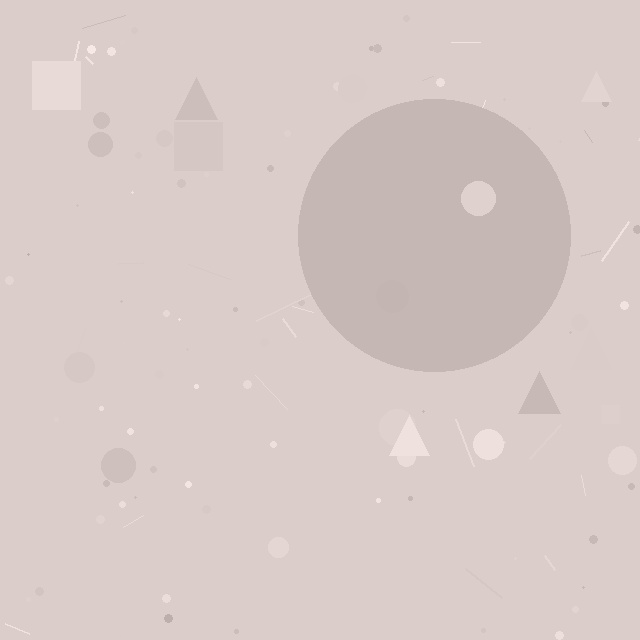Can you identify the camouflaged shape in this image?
The camouflaged shape is a circle.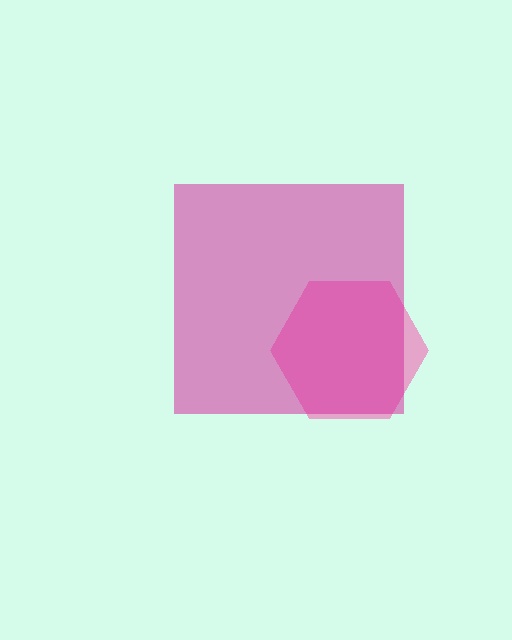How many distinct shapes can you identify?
There are 2 distinct shapes: a pink hexagon, a magenta square.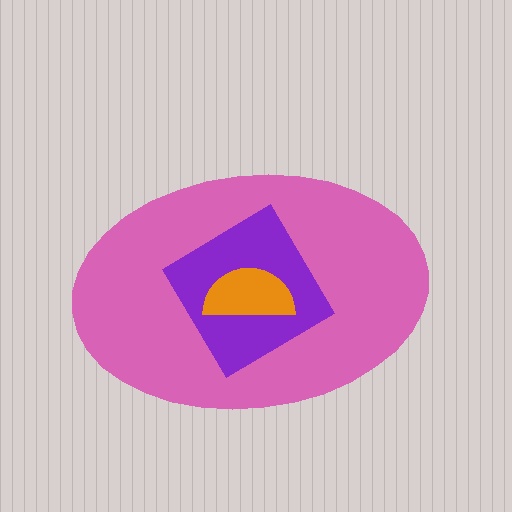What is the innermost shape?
The orange semicircle.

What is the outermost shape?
The pink ellipse.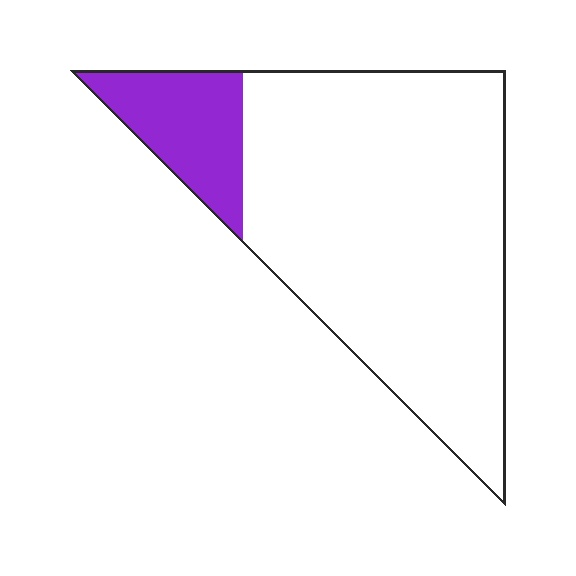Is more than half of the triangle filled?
No.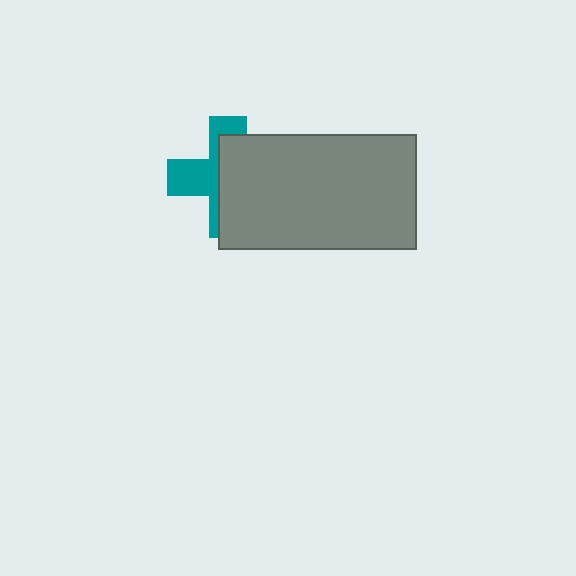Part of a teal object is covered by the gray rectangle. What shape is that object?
It is a cross.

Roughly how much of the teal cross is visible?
A small part of it is visible (roughly 40%).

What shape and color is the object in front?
The object in front is a gray rectangle.